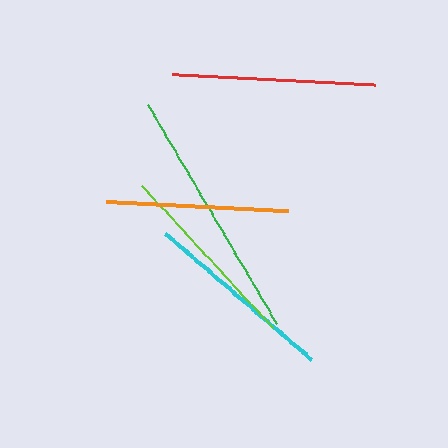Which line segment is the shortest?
The orange line is the shortest at approximately 183 pixels.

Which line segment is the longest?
The green line is the longest at approximately 255 pixels.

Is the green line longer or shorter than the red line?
The green line is longer than the red line.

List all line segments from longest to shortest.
From longest to shortest: green, red, lime, cyan, orange.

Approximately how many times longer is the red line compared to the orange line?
The red line is approximately 1.1 times the length of the orange line.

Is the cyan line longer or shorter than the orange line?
The cyan line is longer than the orange line.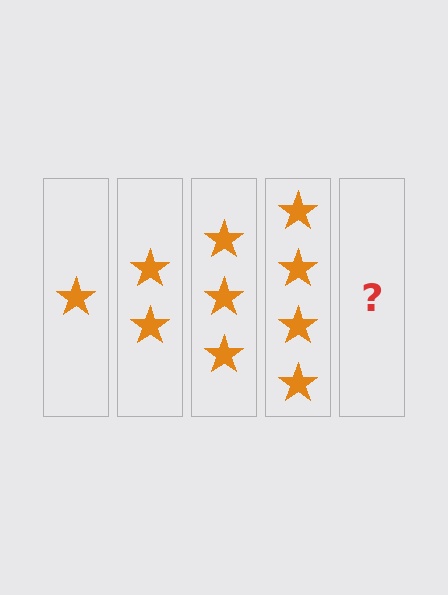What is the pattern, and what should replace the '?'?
The pattern is that each step adds one more star. The '?' should be 5 stars.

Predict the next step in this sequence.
The next step is 5 stars.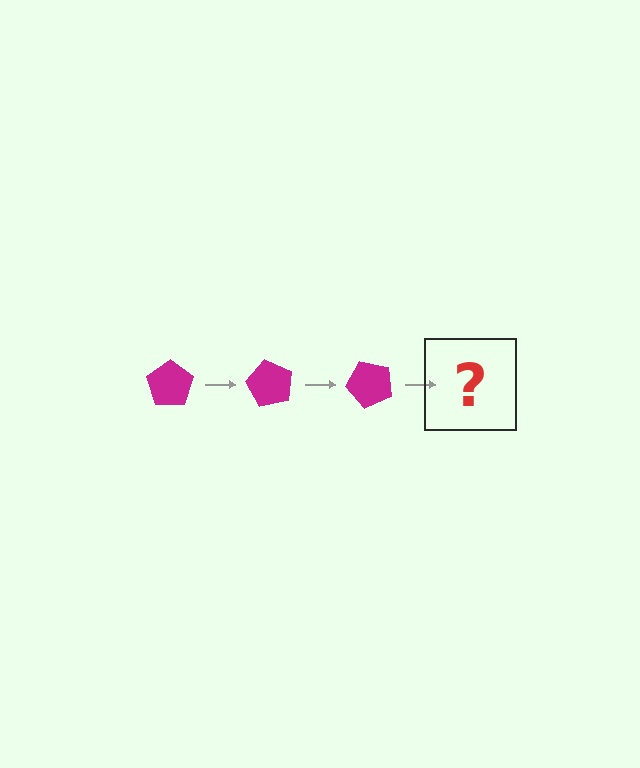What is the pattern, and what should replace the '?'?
The pattern is that the pentagon rotates 60 degrees each step. The '?' should be a magenta pentagon rotated 180 degrees.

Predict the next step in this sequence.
The next step is a magenta pentagon rotated 180 degrees.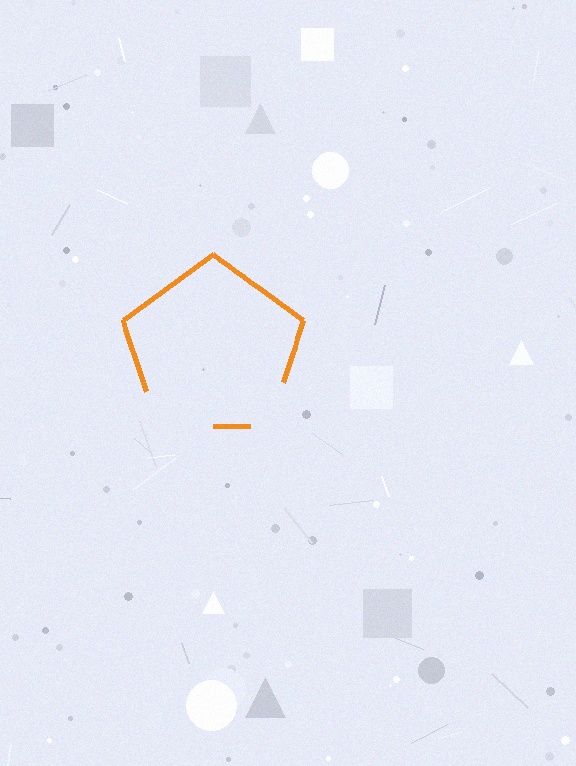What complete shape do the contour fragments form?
The contour fragments form a pentagon.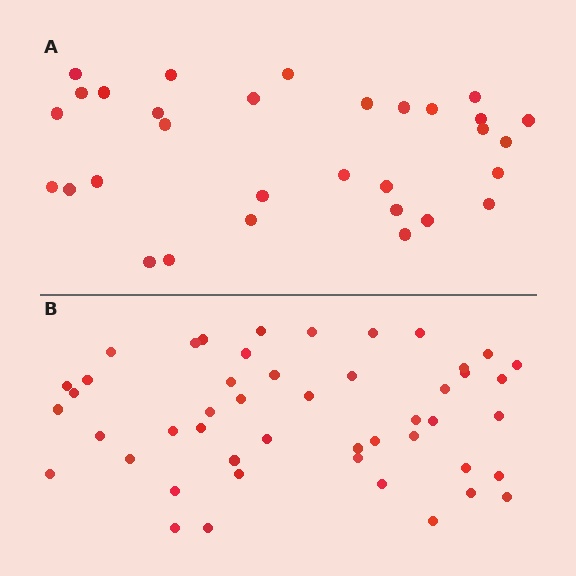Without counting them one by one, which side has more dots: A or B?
Region B (the bottom region) has more dots.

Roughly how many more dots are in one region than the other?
Region B has approximately 15 more dots than region A.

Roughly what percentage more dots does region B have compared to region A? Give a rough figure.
About 55% more.